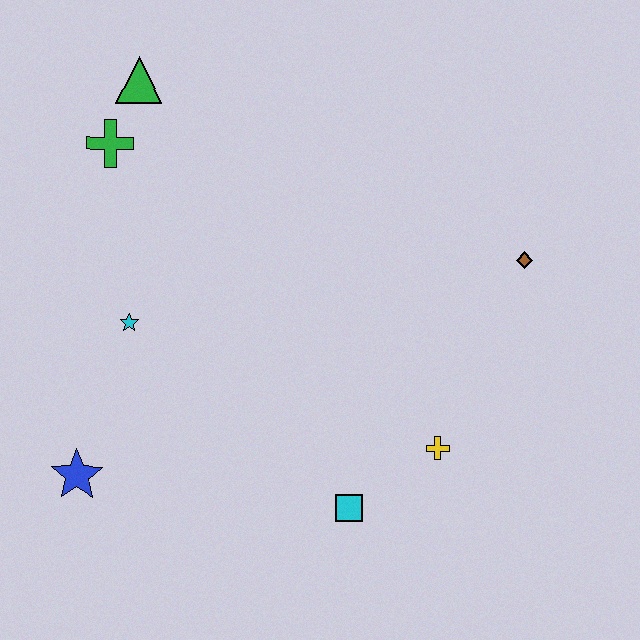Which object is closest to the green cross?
The green triangle is closest to the green cross.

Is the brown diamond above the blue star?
Yes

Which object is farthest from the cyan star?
The brown diamond is farthest from the cyan star.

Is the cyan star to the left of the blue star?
No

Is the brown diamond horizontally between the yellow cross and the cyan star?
No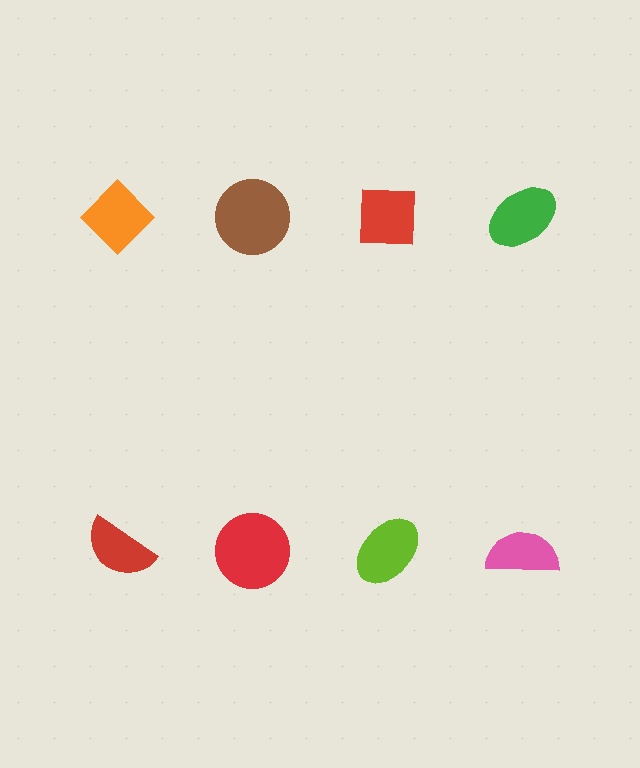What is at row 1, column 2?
A brown circle.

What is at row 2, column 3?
A lime ellipse.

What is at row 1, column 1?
An orange diamond.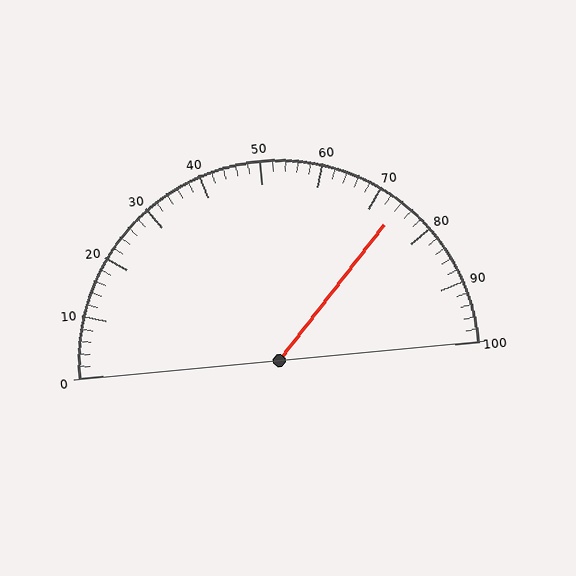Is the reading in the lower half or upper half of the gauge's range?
The reading is in the upper half of the range (0 to 100).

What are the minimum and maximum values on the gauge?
The gauge ranges from 0 to 100.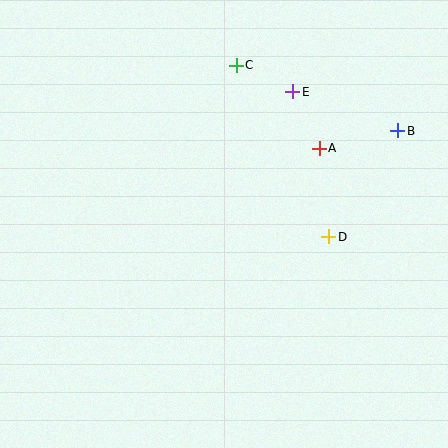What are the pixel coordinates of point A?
Point A is at (319, 148).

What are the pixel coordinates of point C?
Point C is at (236, 65).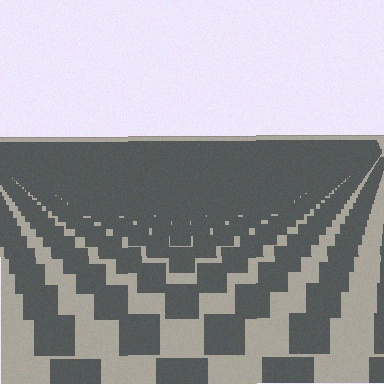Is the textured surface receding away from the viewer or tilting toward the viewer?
The surface is receding away from the viewer. Texture elements get smaller and denser toward the top.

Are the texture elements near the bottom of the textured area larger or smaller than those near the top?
Larger. Near the bottom, elements are closer to the viewer and appear at a bigger on-screen size.